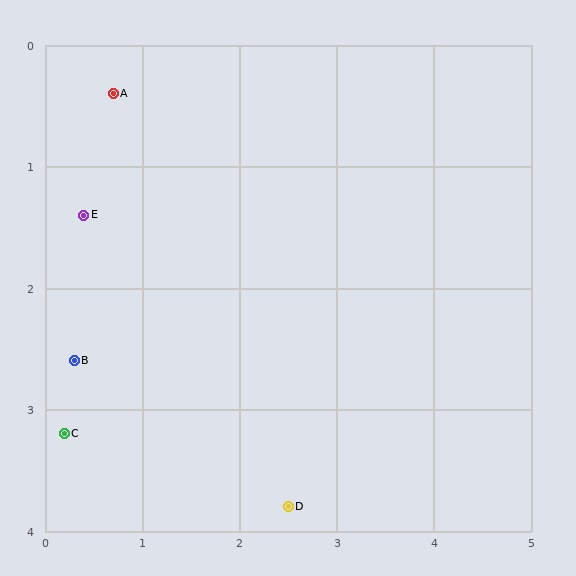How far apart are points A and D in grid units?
Points A and D are about 3.8 grid units apart.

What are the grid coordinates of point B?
Point B is at approximately (0.3, 2.6).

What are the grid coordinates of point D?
Point D is at approximately (2.5, 3.8).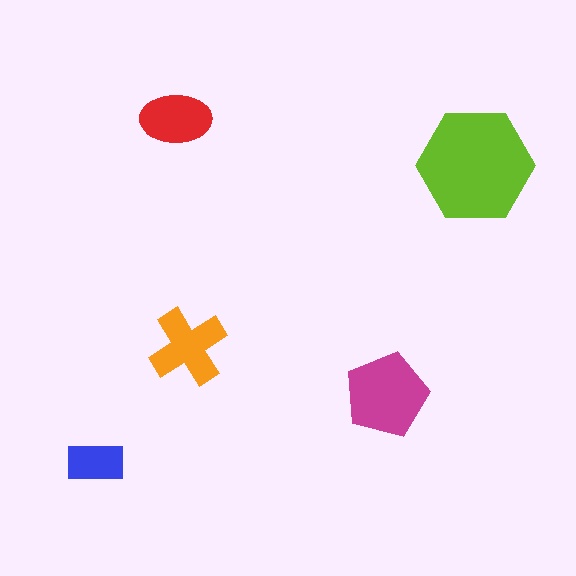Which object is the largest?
The lime hexagon.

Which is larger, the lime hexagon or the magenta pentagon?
The lime hexagon.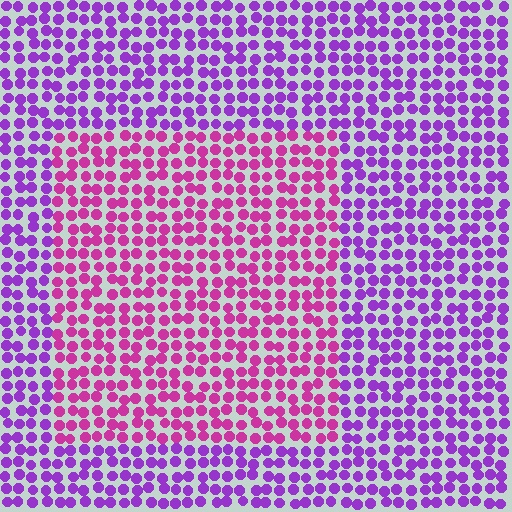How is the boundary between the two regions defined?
The boundary is defined purely by a slight shift in hue (about 38 degrees). Spacing, size, and orientation are identical on both sides.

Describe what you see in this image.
The image is filled with small purple elements in a uniform arrangement. A rectangle-shaped region is visible where the elements are tinted to a slightly different hue, forming a subtle color boundary.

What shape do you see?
I see a rectangle.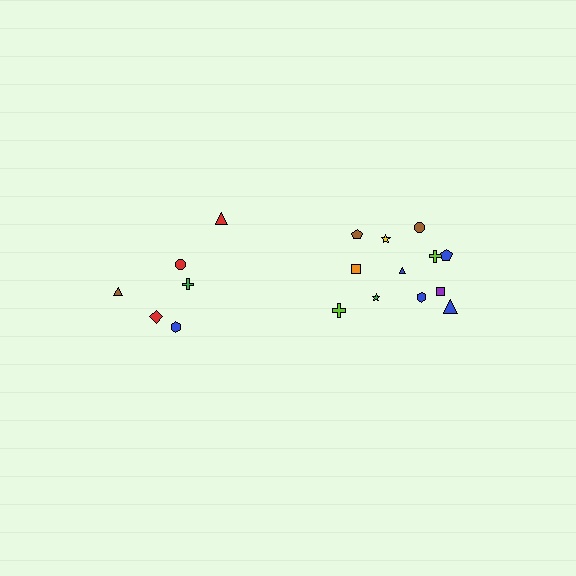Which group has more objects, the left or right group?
The right group.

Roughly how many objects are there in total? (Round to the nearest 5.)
Roughly 20 objects in total.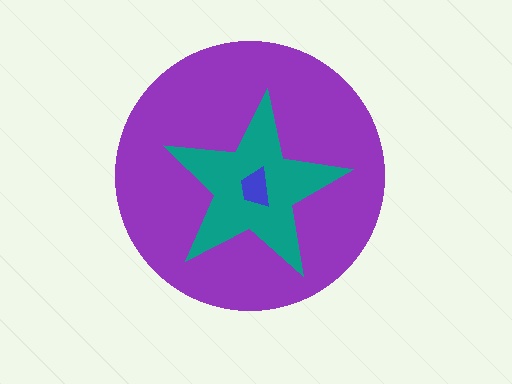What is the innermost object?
The blue trapezoid.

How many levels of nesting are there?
3.